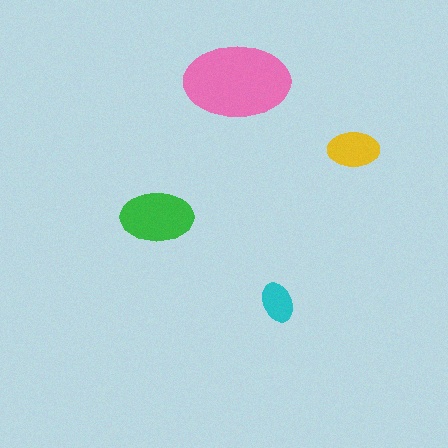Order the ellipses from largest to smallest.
the pink one, the green one, the yellow one, the cyan one.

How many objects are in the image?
There are 4 objects in the image.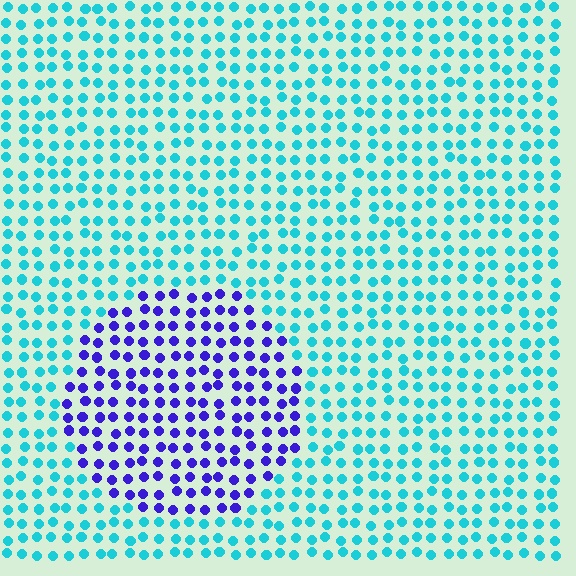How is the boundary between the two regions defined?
The boundary is defined purely by a slight shift in hue (about 67 degrees). Spacing, size, and orientation are identical on both sides.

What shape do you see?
I see a circle.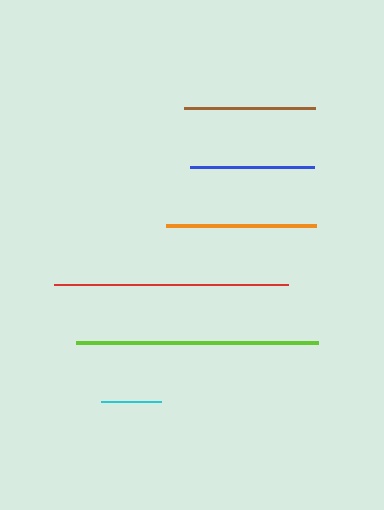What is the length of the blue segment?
The blue segment is approximately 124 pixels long.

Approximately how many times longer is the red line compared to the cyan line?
The red line is approximately 3.9 times the length of the cyan line.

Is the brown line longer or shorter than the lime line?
The lime line is longer than the brown line.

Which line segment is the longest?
The lime line is the longest at approximately 242 pixels.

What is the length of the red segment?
The red segment is approximately 234 pixels long.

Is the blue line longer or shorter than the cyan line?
The blue line is longer than the cyan line.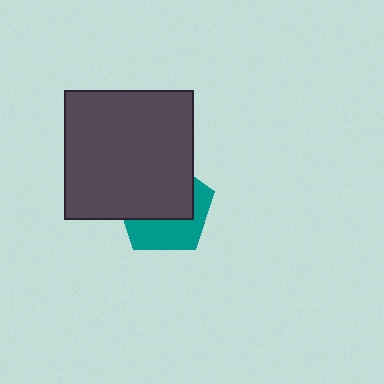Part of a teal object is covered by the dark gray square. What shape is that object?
It is a pentagon.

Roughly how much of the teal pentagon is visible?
A small part of it is visible (roughly 43%).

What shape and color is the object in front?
The object in front is a dark gray square.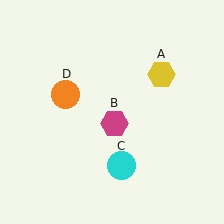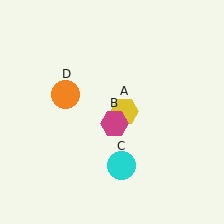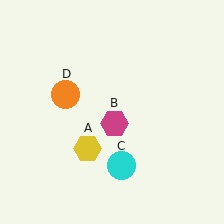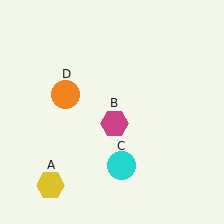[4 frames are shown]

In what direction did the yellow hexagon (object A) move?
The yellow hexagon (object A) moved down and to the left.